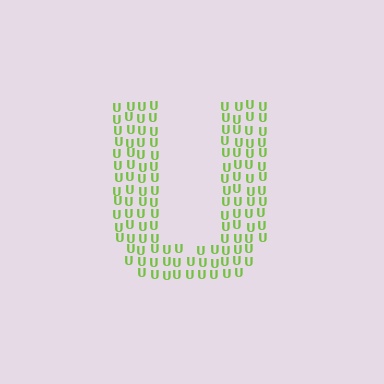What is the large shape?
The large shape is the letter U.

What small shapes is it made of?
It is made of small letter U's.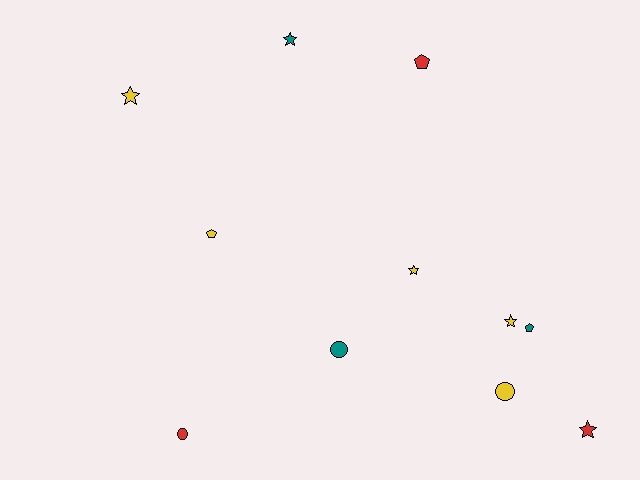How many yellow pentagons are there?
There is 1 yellow pentagon.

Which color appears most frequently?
Yellow, with 5 objects.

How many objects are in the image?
There are 11 objects.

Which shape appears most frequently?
Star, with 5 objects.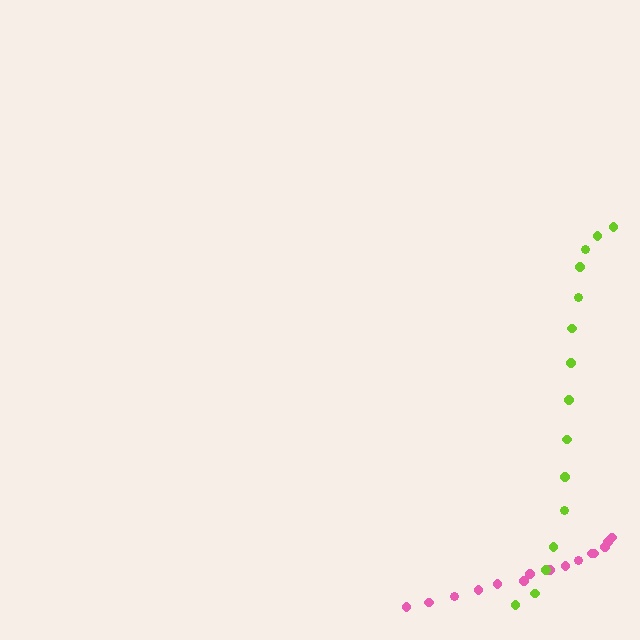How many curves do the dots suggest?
There are 2 distinct paths.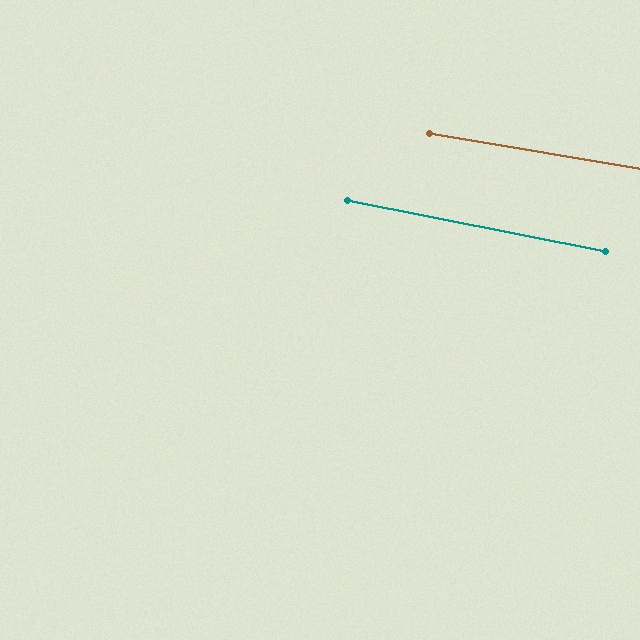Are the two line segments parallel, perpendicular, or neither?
Parallel — their directions differ by only 1.7°.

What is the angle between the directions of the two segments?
Approximately 2 degrees.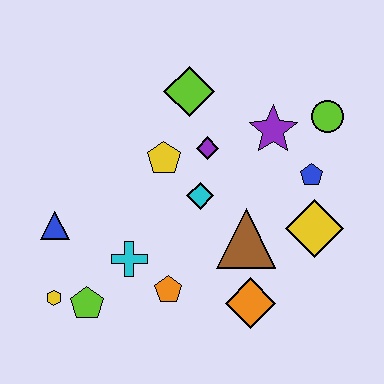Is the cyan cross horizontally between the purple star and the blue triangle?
Yes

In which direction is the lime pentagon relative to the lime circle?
The lime pentagon is to the left of the lime circle.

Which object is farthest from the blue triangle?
The lime circle is farthest from the blue triangle.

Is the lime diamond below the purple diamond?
No